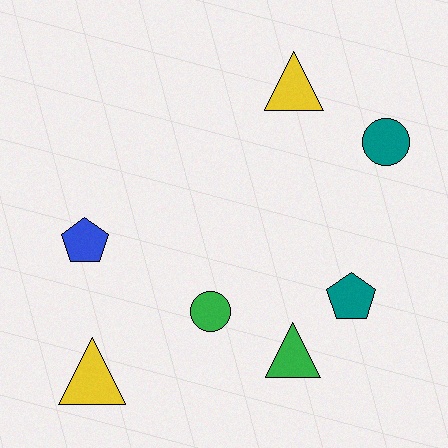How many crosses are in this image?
There are no crosses.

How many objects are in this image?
There are 7 objects.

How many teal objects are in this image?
There are 2 teal objects.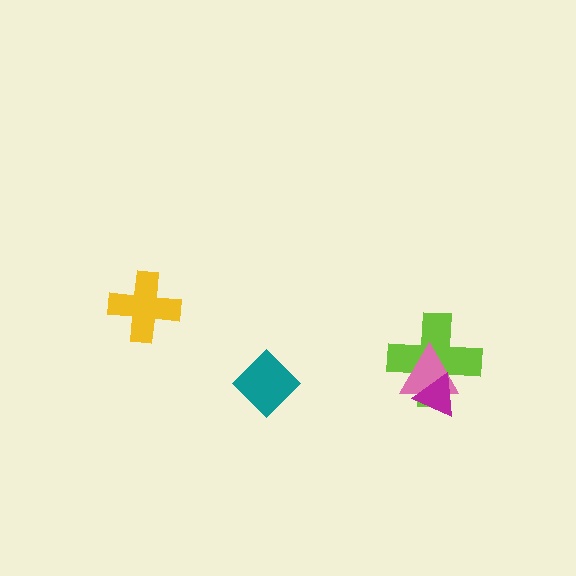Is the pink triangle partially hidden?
Yes, it is partially covered by another shape.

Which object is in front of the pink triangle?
The magenta triangle is in front of the pink triangle.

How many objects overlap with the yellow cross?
0 objects overlap with the yellow cross.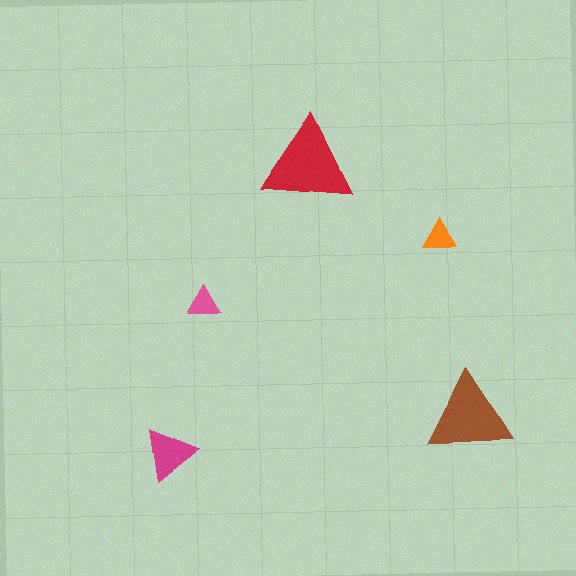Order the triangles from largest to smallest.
the red one, the brown one, the magenta one, the orange one, the pink one.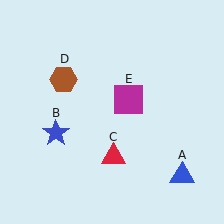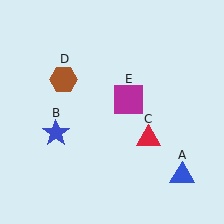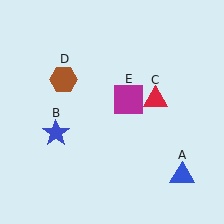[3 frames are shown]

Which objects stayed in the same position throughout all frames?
Blue triangle (object A) and blue star (object B) and brown hexagon (object D) and magenta square (object E) remained stationary.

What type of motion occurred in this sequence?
The red triangle (object C) rotated counterclockwise around the center of the scene.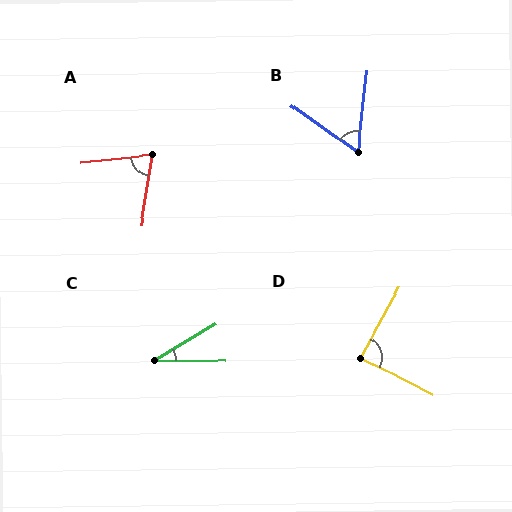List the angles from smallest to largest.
C (32°), B (61°), A (75°), D (88°).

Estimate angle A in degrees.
Approximately 75 degrees.